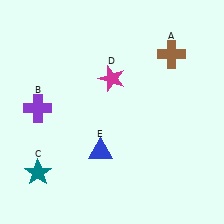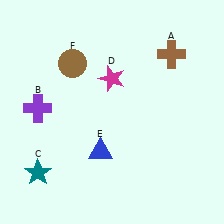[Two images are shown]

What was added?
A brown circle (F) was added in Image 2.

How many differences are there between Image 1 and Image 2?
There is 1 difference between the two images.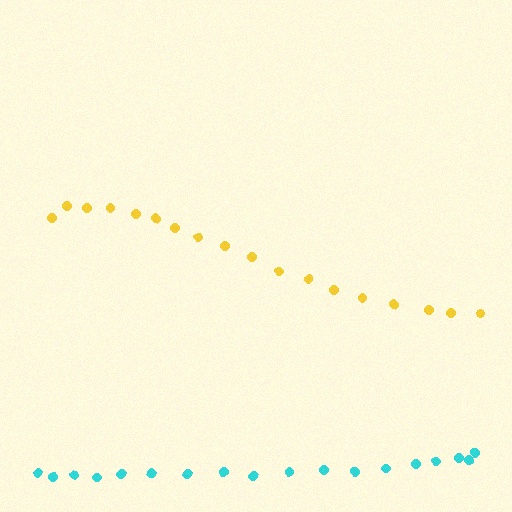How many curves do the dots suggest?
There are 2 distinct paths.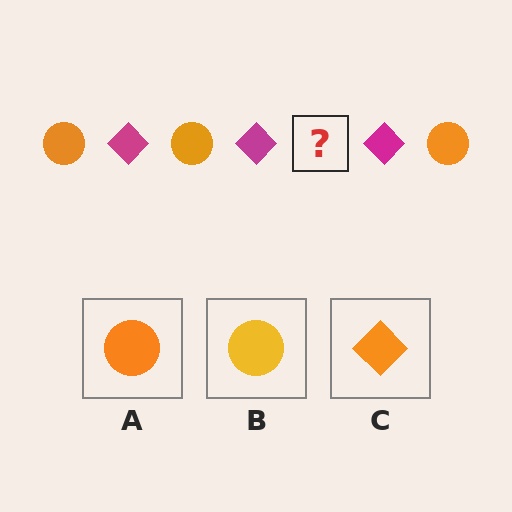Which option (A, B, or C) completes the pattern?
A.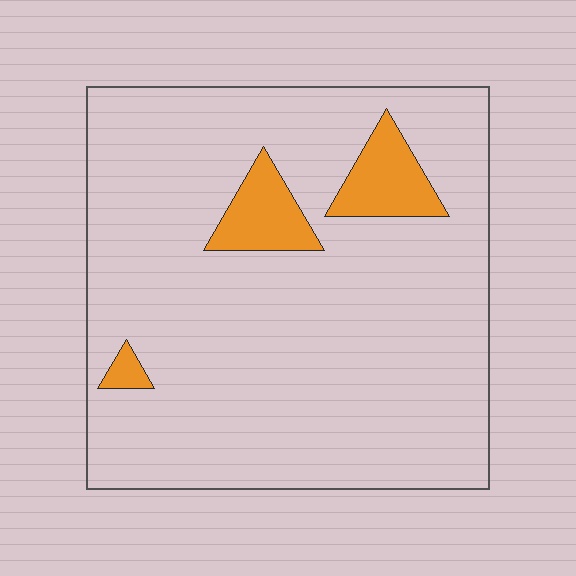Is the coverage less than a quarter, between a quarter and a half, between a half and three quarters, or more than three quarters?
Less than a quarter.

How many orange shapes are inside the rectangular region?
3.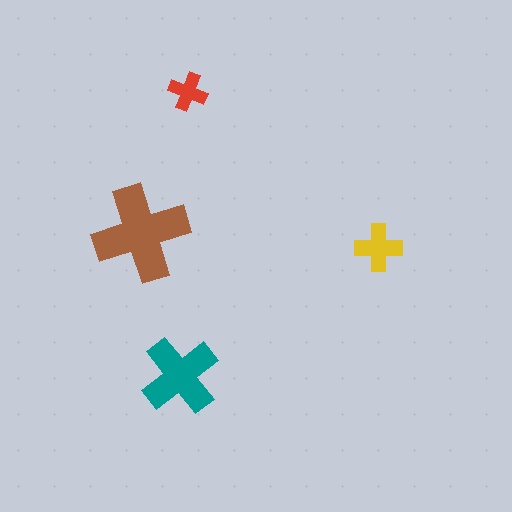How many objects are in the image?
There are 4 objects in the image.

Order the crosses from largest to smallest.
the brown one, the teal one, the yellow one, the red one.